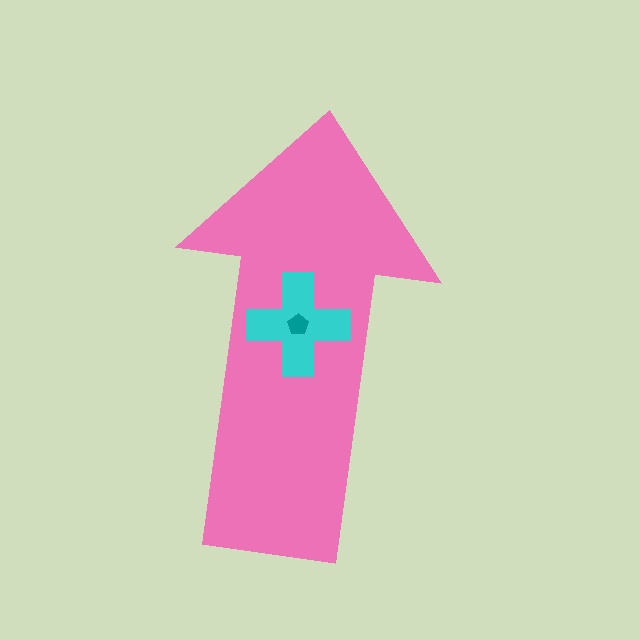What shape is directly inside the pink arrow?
The cyan cross.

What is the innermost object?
The teal pentagon.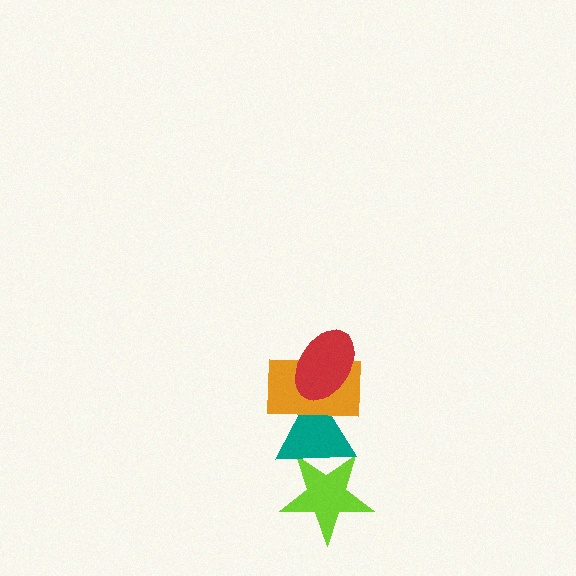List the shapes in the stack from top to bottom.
From top to bottom: the red ellipse, the orange rectangle, the teal triangle, the lime star.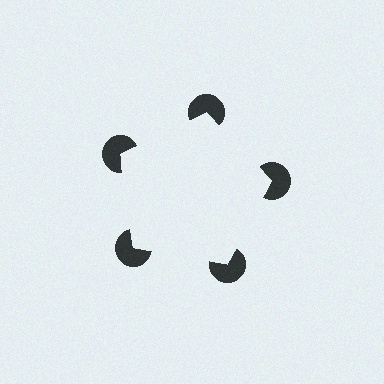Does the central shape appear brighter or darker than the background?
It typically appears slightly brighter than the background, even though no actual brightness change is drawn.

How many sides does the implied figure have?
5 sides.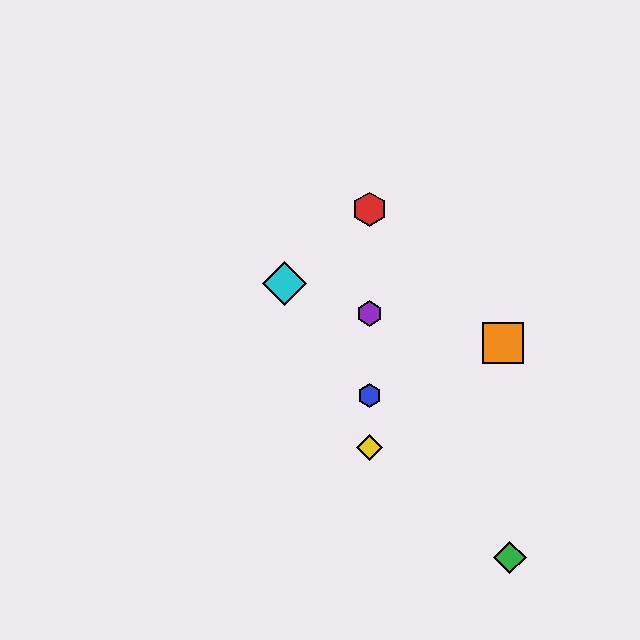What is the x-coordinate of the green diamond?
The green diamond is at x≈510.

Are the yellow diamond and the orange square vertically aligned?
No, the yellow diamond is at x≈369 and the orange square is at x≈503.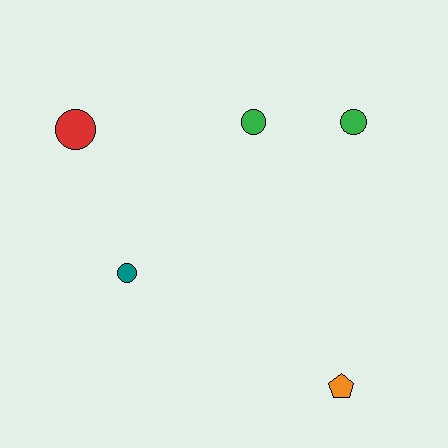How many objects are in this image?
There are 5 objects.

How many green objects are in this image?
There are 2 green objects.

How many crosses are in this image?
There are no crosses.